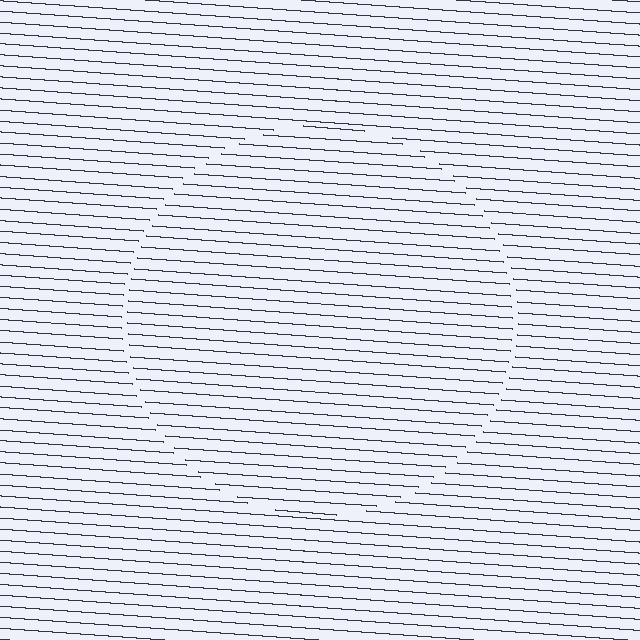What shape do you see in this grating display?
An illusory circle. The interior of the shape contains the same grating, shifted by half a period — the contour is defined by the phase discontinuity where line-ends from the inner and outer gratings abut.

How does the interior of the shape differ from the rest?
The interior of the shape contains the same grating, shifted by half a period — the contour is defined by the phase discontinuity where line-ends from the inner and outer gratings abut.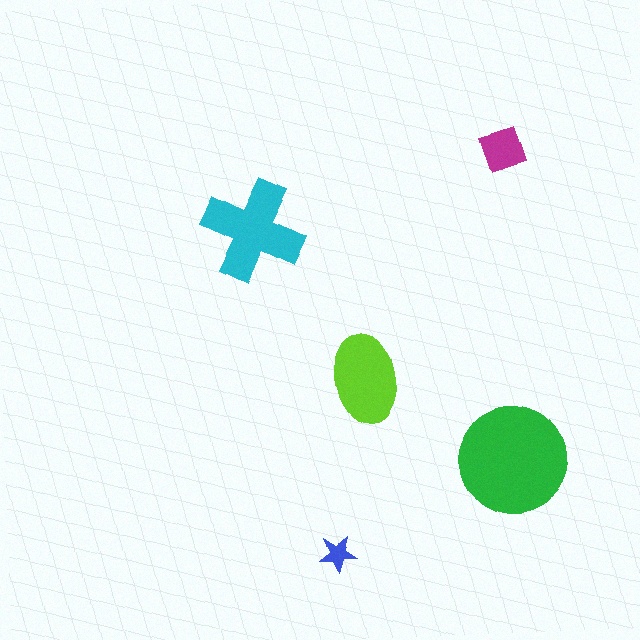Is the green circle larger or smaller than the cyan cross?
Larger.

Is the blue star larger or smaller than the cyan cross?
Smaller.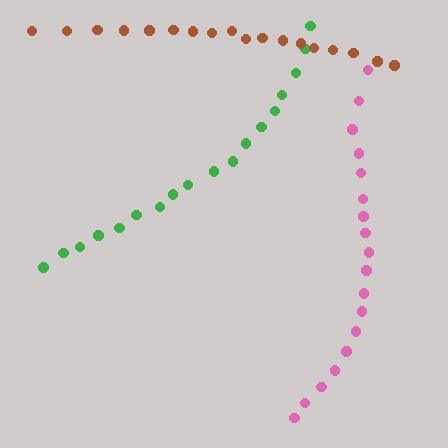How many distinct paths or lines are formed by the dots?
There are 3 distinct paths.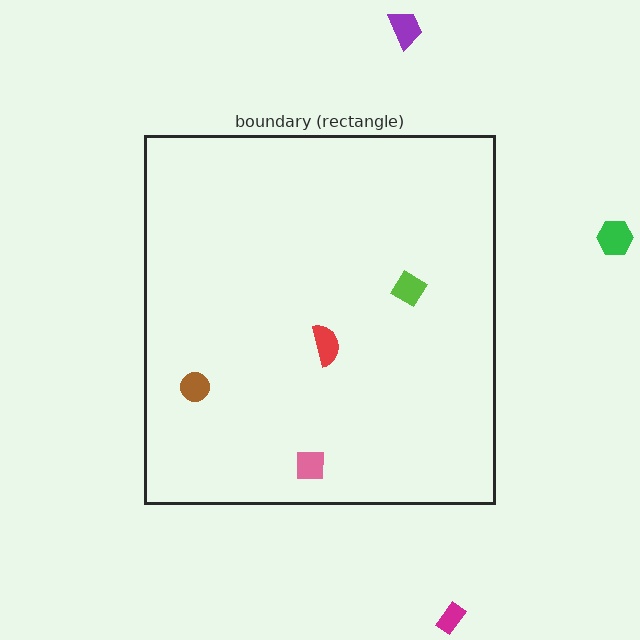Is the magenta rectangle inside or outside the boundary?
Outside.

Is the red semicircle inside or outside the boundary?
Inside.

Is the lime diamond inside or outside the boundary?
Inside.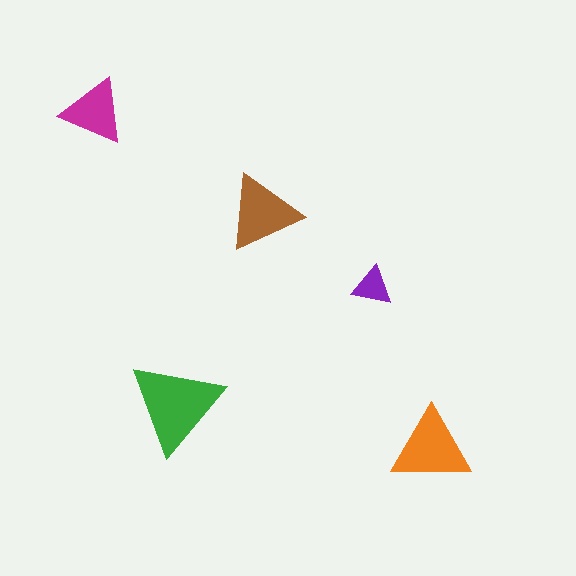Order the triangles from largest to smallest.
the green one, the orange one, the brown one, the magenta one, the purple one.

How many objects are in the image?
There are 5 objects in the image.